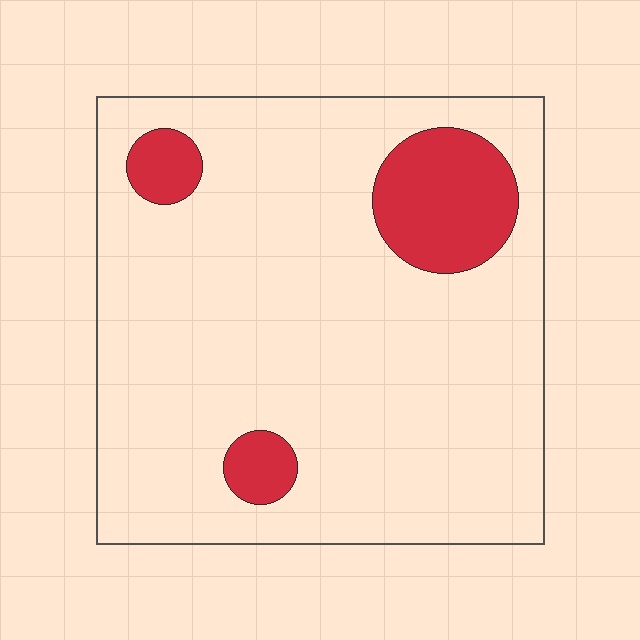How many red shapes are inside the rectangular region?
3.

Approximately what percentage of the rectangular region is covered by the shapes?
Approximately 15%.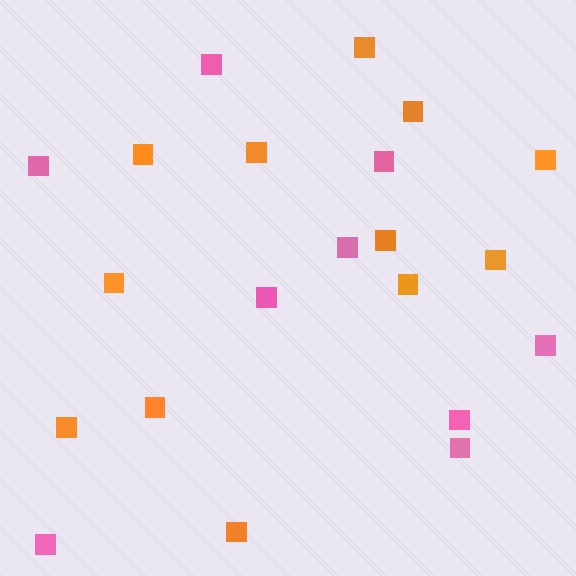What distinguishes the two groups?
There are 2 groups: one group of orange squares (12) and one group of pink squares (9).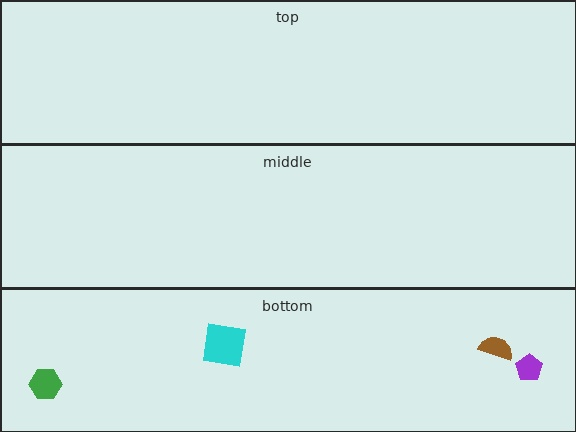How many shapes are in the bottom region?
4.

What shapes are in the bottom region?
The cyan square, the brown semicircle, the green hexagon, the purple pentagon.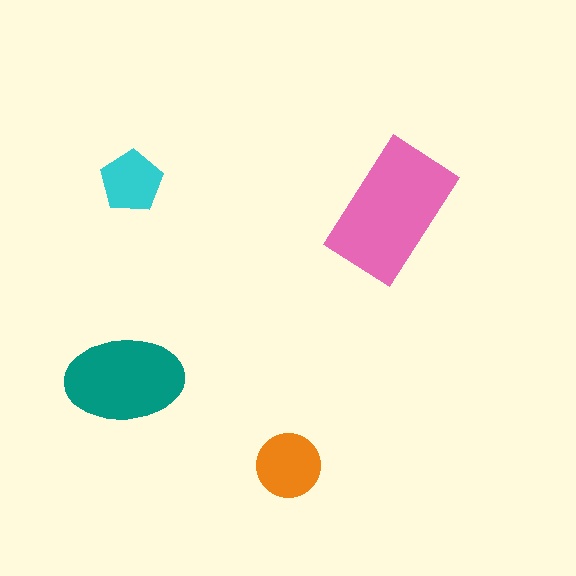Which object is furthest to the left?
The teal ellipse is leftmost.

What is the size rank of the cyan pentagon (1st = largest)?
4th.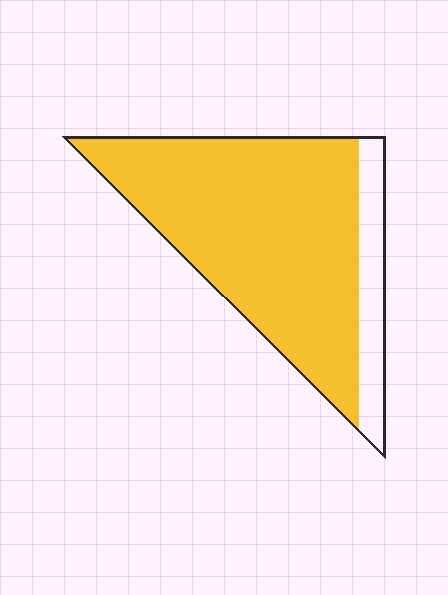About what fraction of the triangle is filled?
About five sixths (5/6).